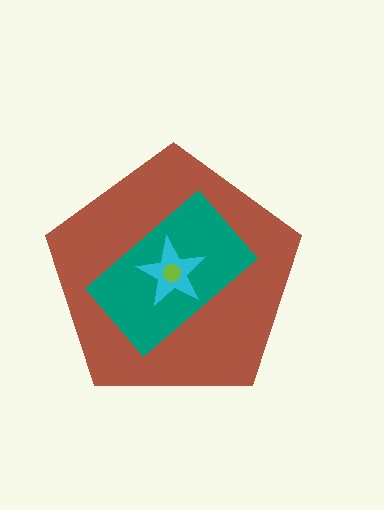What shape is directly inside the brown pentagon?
The teal rectangle.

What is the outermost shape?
The brown pentagon.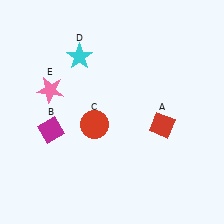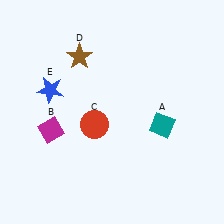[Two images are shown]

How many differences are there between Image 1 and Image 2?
There are 3 differences between the two images.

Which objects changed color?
A changed from red to teal. D changed from cyan to brown. E changed from pink to blue.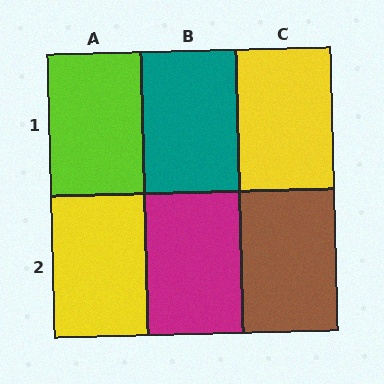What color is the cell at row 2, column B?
Magenta.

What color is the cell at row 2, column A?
Yellow.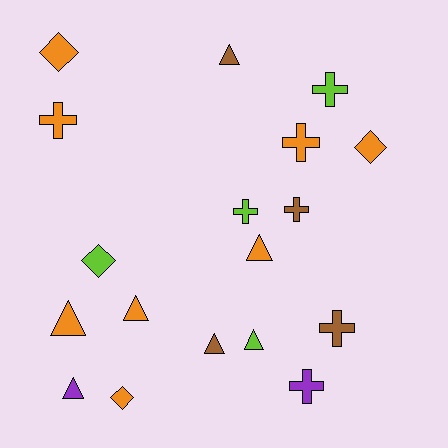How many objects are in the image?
There are 18 objects.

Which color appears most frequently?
Orange, with 8 objects.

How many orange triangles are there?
There are 3 orange triangles.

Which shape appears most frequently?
Cross, with 7 objects.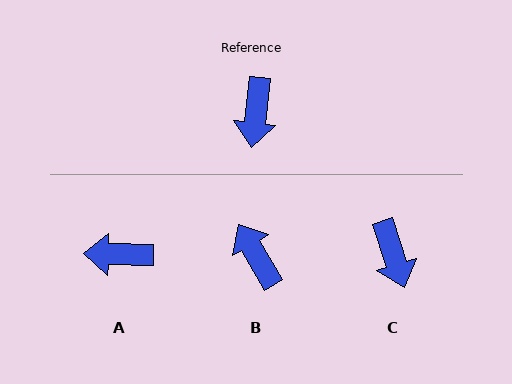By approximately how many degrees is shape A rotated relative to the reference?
Approximately 84 degrees clockwise.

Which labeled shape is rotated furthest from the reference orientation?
B, about 143 degrees away.